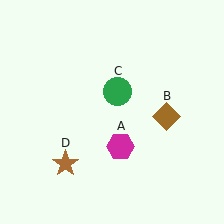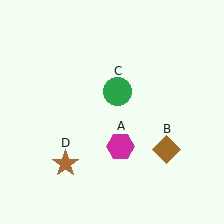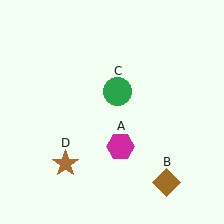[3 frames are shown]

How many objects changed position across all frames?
1 object changed position: brown diamond (object B).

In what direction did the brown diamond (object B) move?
The brown diamond (object B) moved down.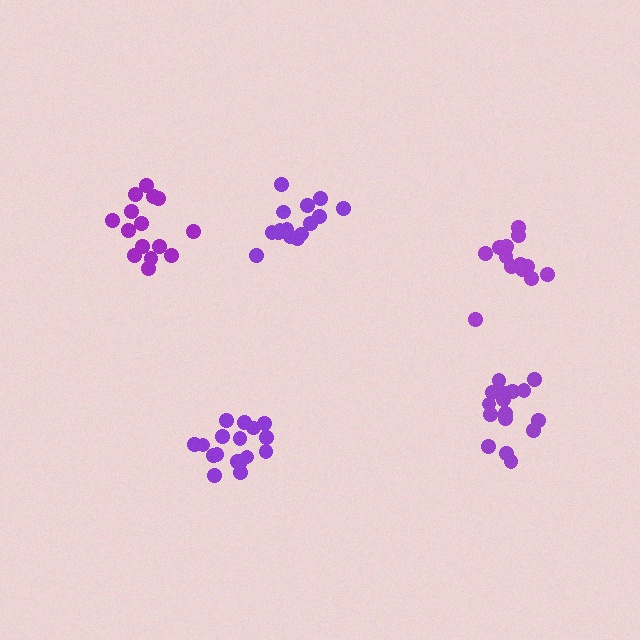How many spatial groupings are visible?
There are 5 spatial groupings.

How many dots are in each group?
Group 1: 15 dots, Group 2: 13 dots, Group 3: 15 dots, Group 4: 17 dots, Group 5: 16 dots (76 total).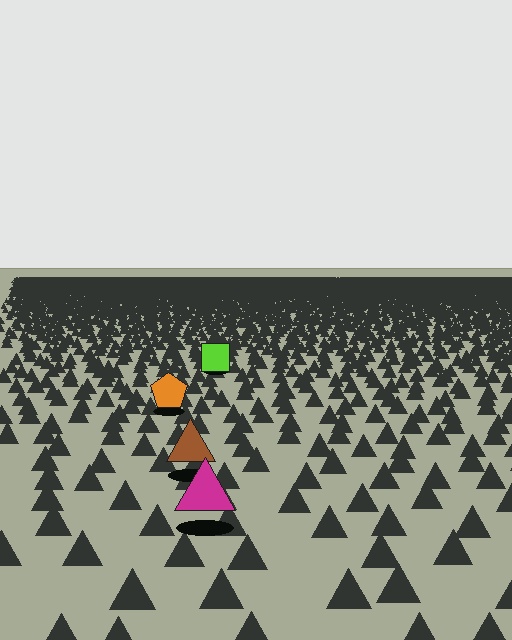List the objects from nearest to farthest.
From nearest to farthest: the magenta triangle, the brown triangle, the orange pentagon, the lime square.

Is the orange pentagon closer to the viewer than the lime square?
Yes. The orange pentagon is closer — you can tell from the texture gradient: the ground texture is coarser near it.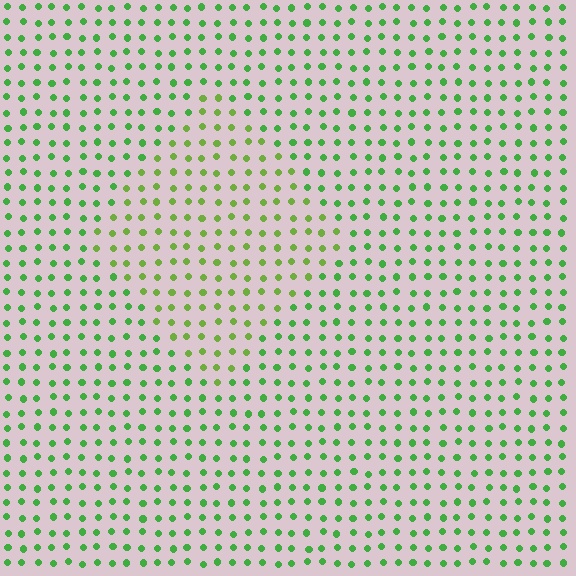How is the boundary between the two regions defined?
The boundary is defined purely by a slight shift in hue (about 27 degrees). Spacing, size, and orientation are identical on both sides.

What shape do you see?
I see a diamond.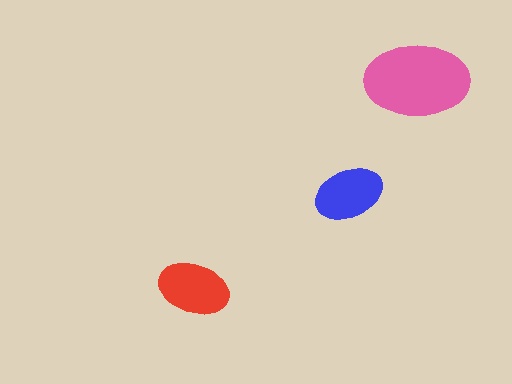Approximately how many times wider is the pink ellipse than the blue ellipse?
About 1.5 times wider.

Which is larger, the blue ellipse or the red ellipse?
The red one.